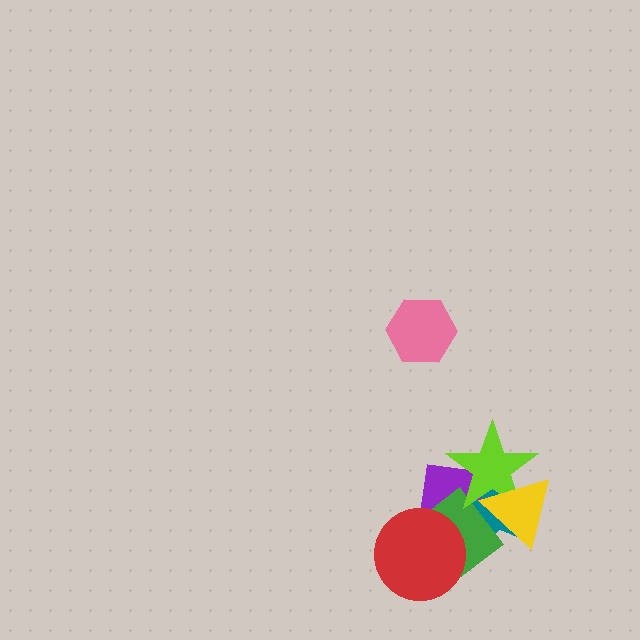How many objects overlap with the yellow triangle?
3 objects overlap with the yellow triangle.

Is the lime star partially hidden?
Yes, it is partially covered by another shape.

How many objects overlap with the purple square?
5 objects overlap with the purple square.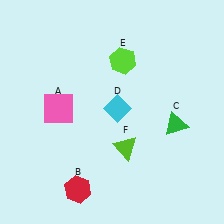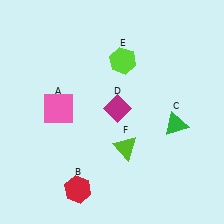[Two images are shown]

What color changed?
The diamond (D) changed from cyan in Image 1 to magenta in Image 2.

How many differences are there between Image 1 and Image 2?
There is 1 difference between the two images.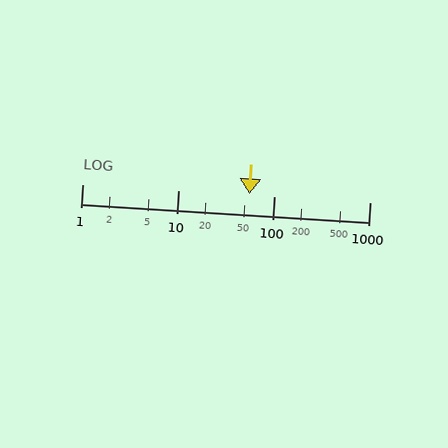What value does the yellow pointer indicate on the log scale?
The pointer indicates approximately 55.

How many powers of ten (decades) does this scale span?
The scale spans 3 decades, from 1 to 1000.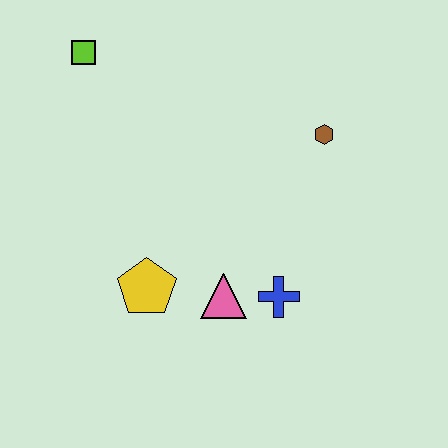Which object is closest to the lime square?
The yellow pentagon is closest to the lime square.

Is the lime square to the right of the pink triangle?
No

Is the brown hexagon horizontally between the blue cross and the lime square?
No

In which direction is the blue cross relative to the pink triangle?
The blue cross is to the right of the pink triangle.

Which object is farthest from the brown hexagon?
The lime square is farthest from the brown hexagon.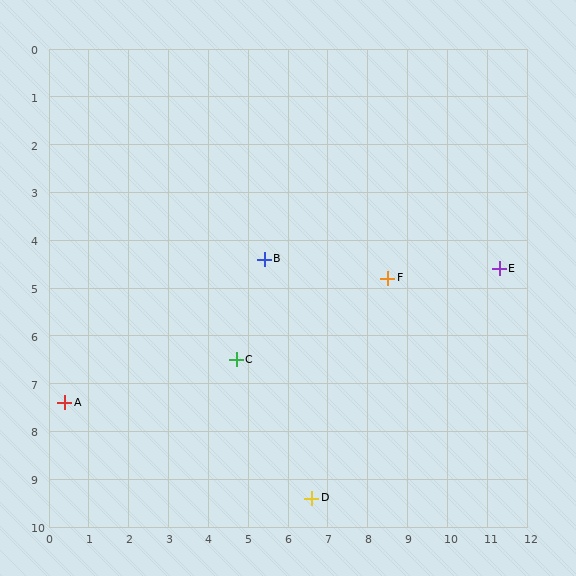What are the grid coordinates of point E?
Point E is at approximately (11.3, 4.6).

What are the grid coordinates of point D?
Point D is at approximately (6.6, 9.4).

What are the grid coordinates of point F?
Point F is at approximately (8.5, 4.8).